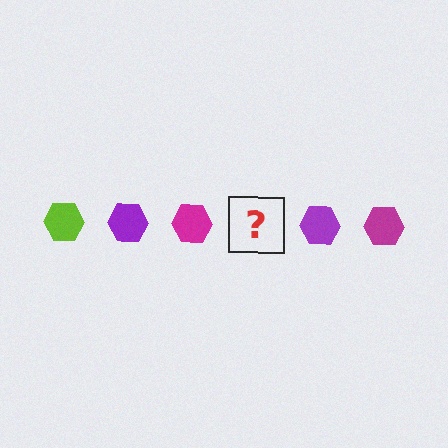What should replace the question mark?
The question mark should be replaced with a lime hexagon.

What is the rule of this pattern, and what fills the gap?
The rule is that the pattern cycles through lime, purple, magenta hexagons. The gap should be filled with a lime hexagon.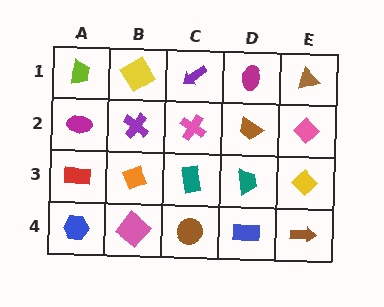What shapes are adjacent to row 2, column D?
A magenta ellipse (row 1, column D), a teal trapezoid (row 3, column D), a pink cross (row 2, column C), a pink diamond (row 2, column E).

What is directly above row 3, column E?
A pink diamond.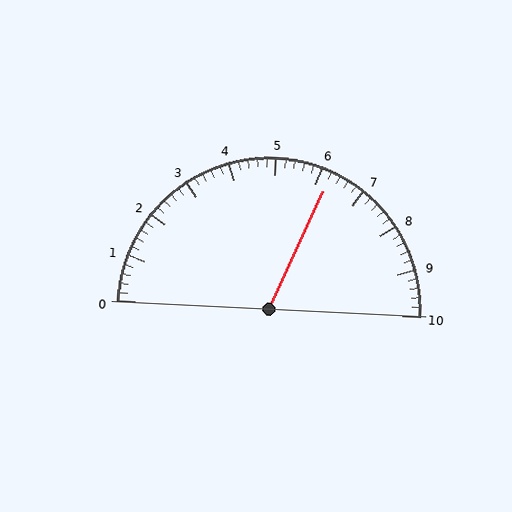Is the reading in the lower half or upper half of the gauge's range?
The reading is in the upper half of the range (0 to 10).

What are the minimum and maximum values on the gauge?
The gauge ranges from 0 to 10.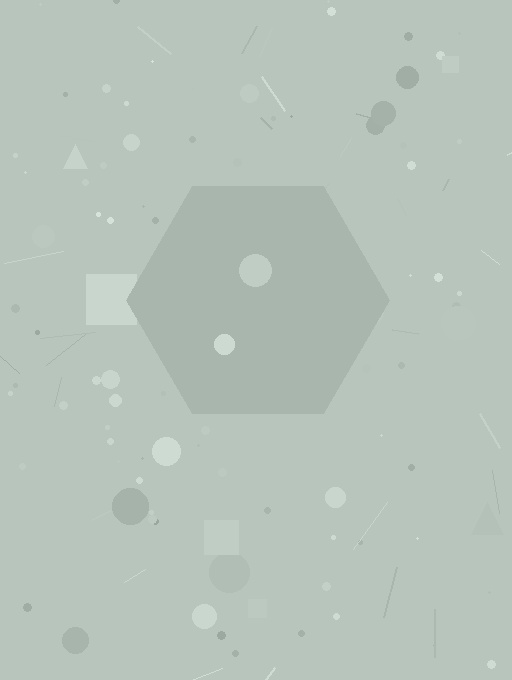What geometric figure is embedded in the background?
A hexagon is embedded in the background.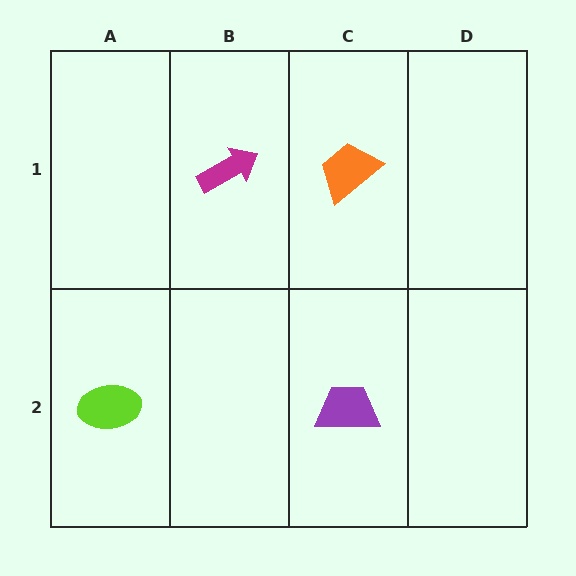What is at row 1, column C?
An orange trapezoid.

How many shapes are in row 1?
2 shapes.